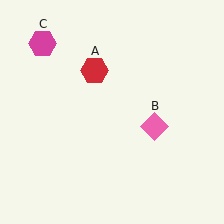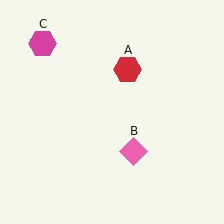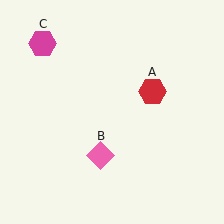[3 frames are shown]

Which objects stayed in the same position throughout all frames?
Magenta hexagon (object C) remained stationary.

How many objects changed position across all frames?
2 objects changed position: red hexagon (object A), pink diamond (object B).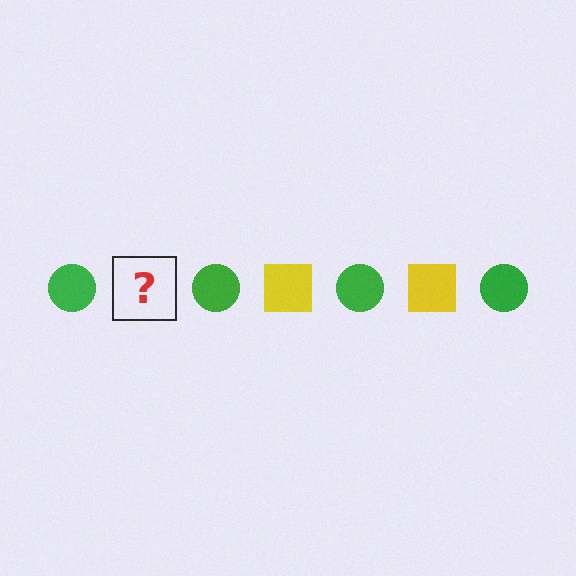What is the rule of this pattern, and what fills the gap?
The rule is that the pattern alternates between green circle and yellow square. The gap should be filled with a yellow square.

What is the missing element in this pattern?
The missing element is a yellow square.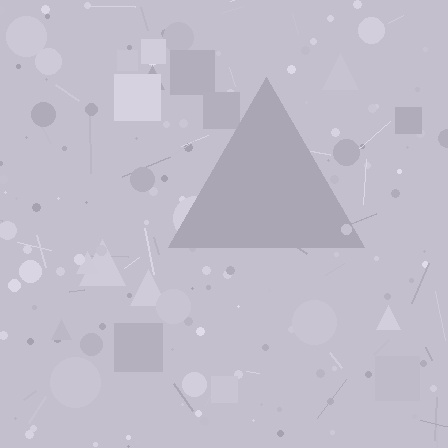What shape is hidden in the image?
A triangle is hidden in the image.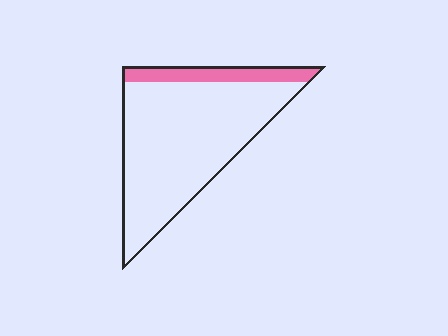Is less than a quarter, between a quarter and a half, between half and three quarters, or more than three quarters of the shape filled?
Less than a quarter.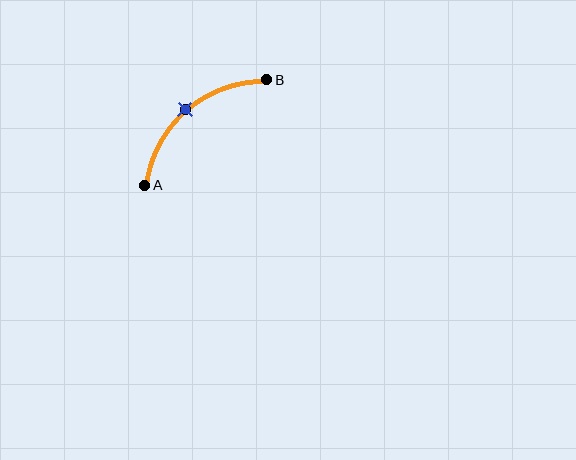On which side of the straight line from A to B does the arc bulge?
The arc bulges above and to the left of the straight line connecting A and B.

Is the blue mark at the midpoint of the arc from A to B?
Yes. The blue mark lies on the arc at equal arc-length from both A and B — it is the arc midpoint.